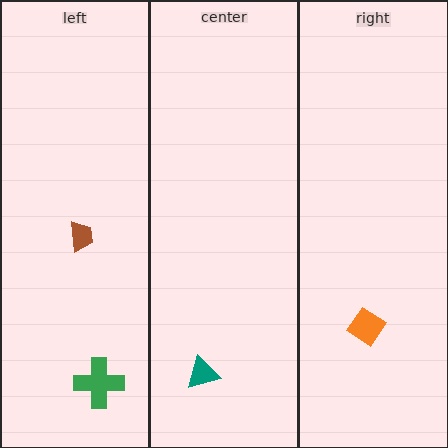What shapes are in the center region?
The teal triangle.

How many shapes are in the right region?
1.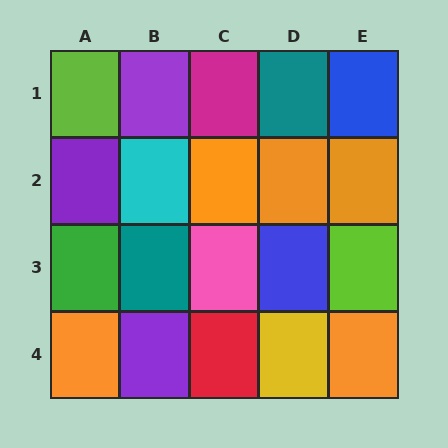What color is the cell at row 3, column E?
Lime.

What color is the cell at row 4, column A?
Orange.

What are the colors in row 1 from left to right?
Lime, purple, magenta, teal, blue.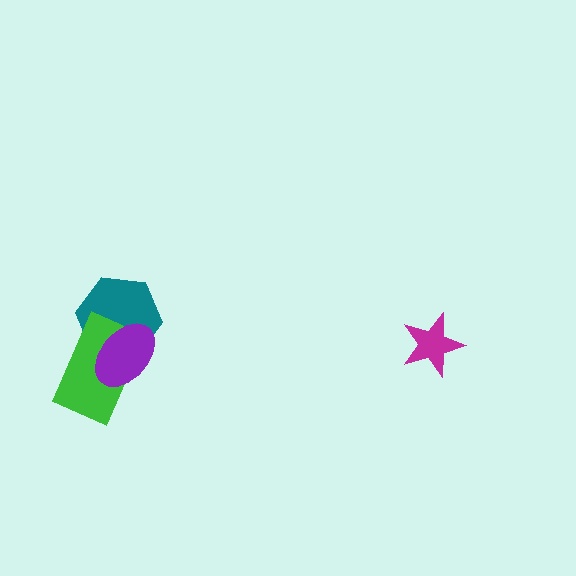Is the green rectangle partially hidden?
Yes, it is partially covered by another shape.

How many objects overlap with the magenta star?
0 objects overlap with the magenta star.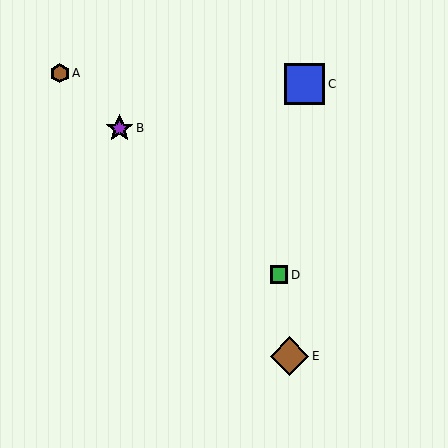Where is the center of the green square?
The center of the green square is at (279, 275).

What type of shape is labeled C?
Shape C is a blue square.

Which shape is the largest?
The blue square (labeled C) is the largest.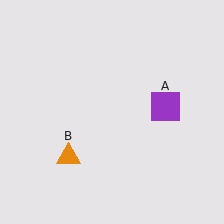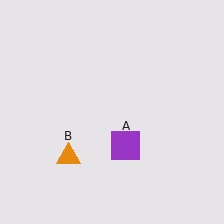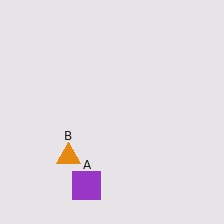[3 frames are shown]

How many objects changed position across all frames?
1 object changed position: purple square (object A).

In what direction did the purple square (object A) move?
The purple square (object A) moved down and to the left.